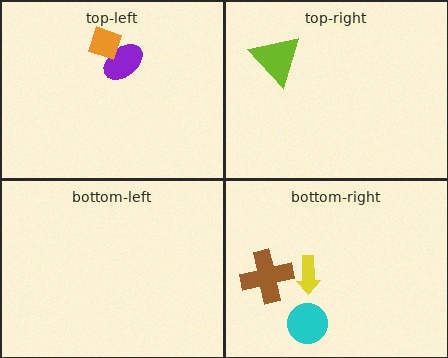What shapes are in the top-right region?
The lime triangle.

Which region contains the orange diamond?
The top-left region.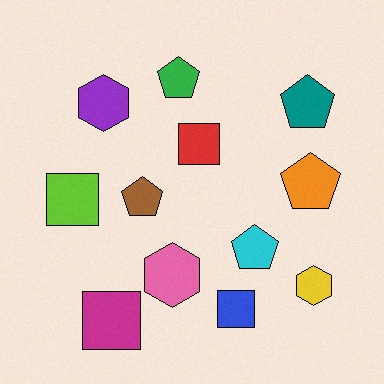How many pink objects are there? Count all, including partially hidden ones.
There is 1 pink object.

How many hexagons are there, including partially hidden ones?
There are 3 hexagons.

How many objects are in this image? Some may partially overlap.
There are 12 objects.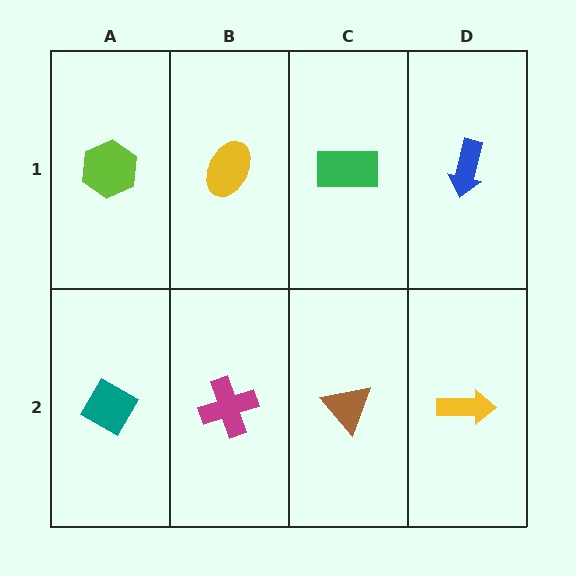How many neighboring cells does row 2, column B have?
3.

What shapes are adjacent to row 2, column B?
A yellow ellipse (row 1, column B), a teal diamond (row 2, column A), a brown triangle (row 2, column C).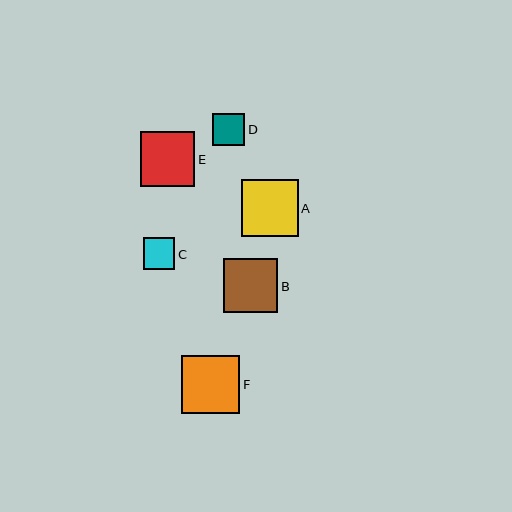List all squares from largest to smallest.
From largest to smallest: F, A, B, E, D, C.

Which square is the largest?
Square F is the largest with a size of approximately 58 pixels.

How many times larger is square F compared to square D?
Square F is approximately 1.8 times the size of square D.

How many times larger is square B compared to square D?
Square B is approximately 1.7 times the size of square D.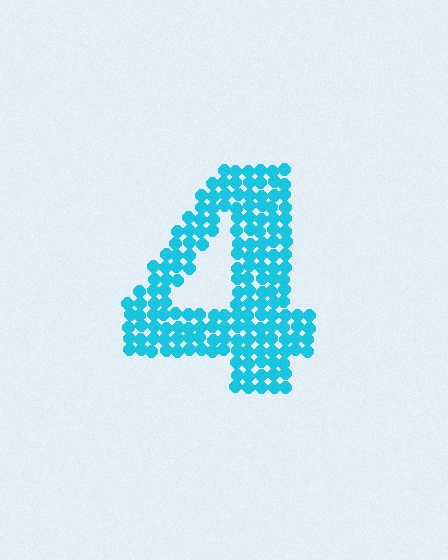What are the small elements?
The small elements are circles.